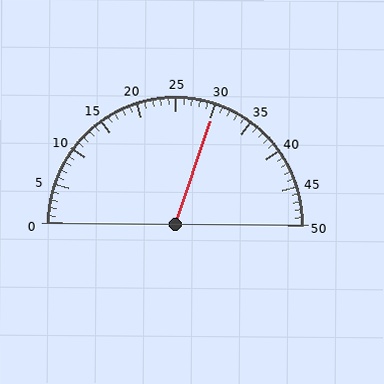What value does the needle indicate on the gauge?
The needle indicates approximately 30.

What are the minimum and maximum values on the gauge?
The gauge ranges from 0 to 50.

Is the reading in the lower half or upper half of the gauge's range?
The reading is in the upper half of the range (0 to 50).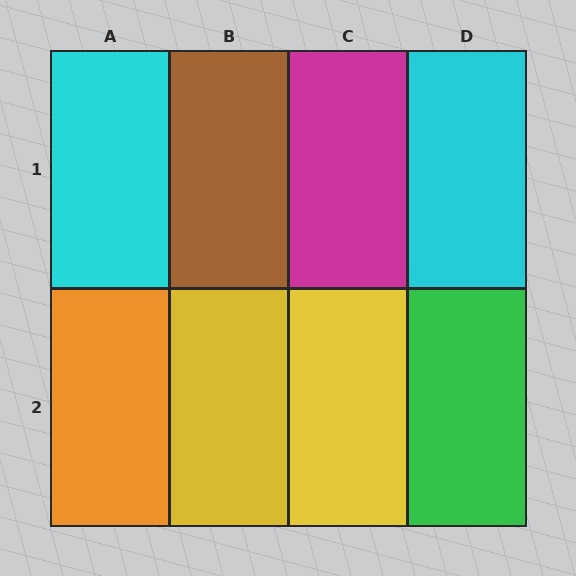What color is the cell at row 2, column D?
Green.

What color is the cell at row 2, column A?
Orange.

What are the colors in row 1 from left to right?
Cyan, brown, magenta, cyan.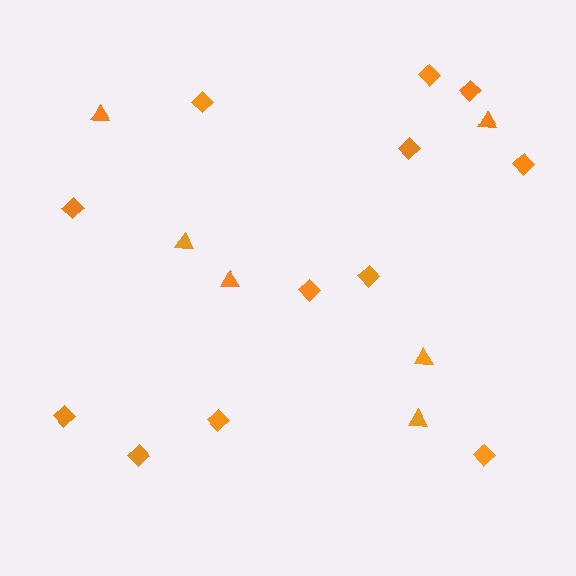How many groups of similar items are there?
There are 2 groups: one group of diamonds (12) and one group of triangles (6).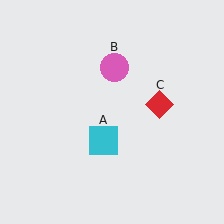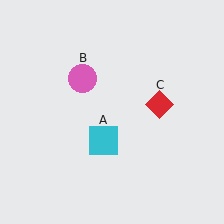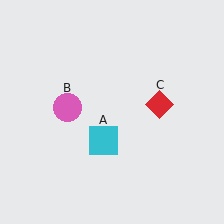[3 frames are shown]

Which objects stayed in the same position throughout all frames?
Cyan square (object A) and red diamond (object C) remained stationary.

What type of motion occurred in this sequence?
The pink circle (object B) rotated counterclockwise around the center of the scene.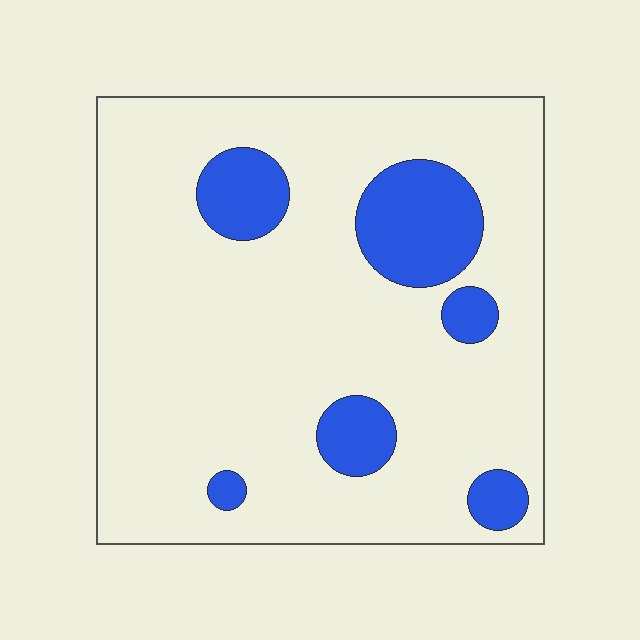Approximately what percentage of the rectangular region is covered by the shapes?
Approximately 15%.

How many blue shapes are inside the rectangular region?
6.